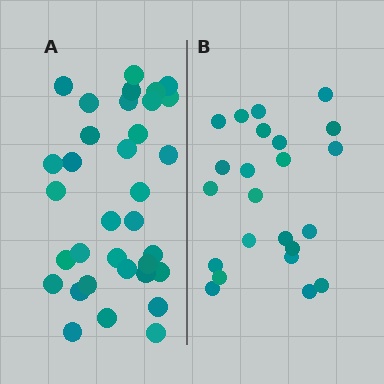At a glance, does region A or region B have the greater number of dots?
Region A (the left region) has more dots.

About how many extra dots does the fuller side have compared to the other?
Region A has roughly 12 or so more dots than region B.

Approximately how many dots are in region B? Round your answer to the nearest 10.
About 20 dots. (The exact count is 23, which rounds to 20.)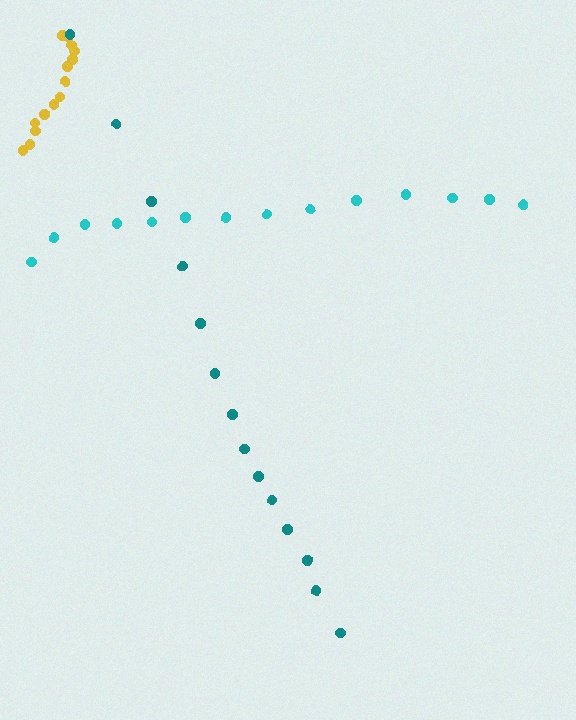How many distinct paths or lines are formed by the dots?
There are 3 distinct paths.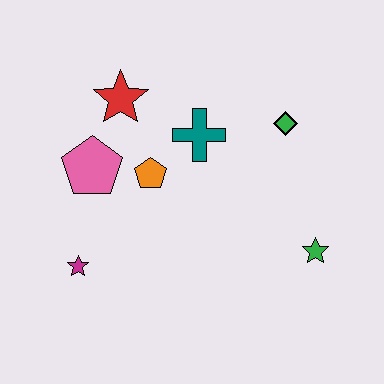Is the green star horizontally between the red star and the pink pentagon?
No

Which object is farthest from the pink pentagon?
The green star is farthest from the pink pentagon.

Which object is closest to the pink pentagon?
The orange pentagon is closest to the pink pentagon.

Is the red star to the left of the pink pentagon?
No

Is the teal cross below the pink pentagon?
No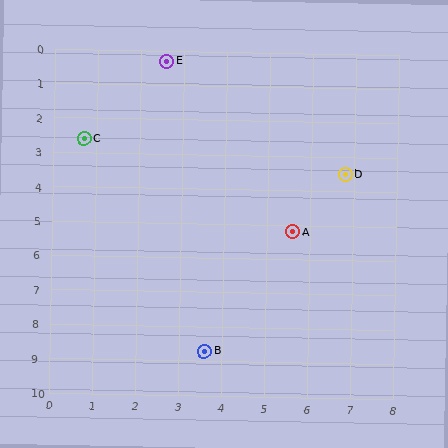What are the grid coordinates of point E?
Point E is at approximately (2.6, 0.3).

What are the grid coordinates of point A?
Point A is at approximately (5.6, 5.2).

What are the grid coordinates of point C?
Point C is at approximately (0.7, 2.6).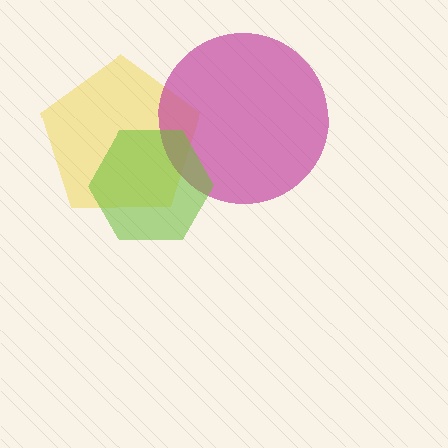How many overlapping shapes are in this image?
There are 3 overlapping shapes in the image.